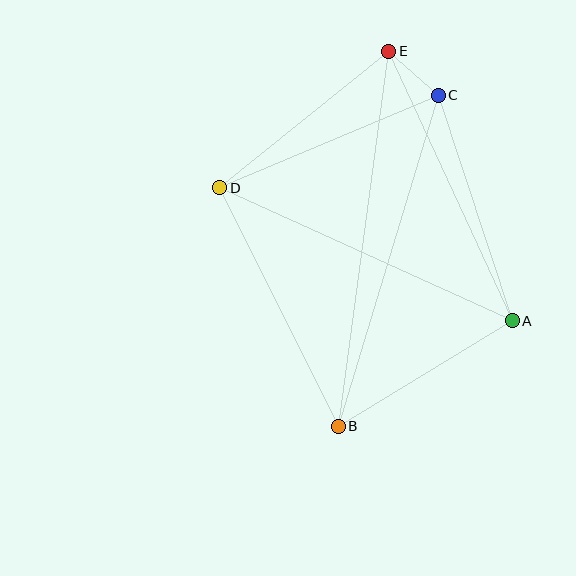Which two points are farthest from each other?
Points B and E are farthest from each other.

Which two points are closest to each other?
Points C and E are closest to each other.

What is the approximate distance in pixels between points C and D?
The distance between C and D is approximately 237 pixels.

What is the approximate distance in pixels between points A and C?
The distance between A and C is approximately 237 pixels.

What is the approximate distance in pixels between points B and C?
The distance between B and C is approximately 346 pixels.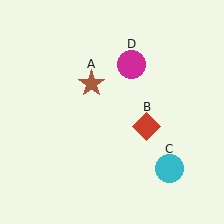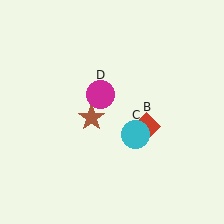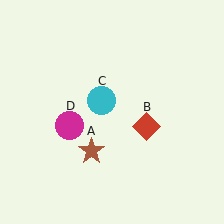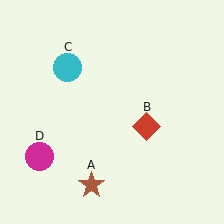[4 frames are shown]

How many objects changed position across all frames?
3 objects changed position: brown star (object A), cyan circle (object C), magenta circle (object D).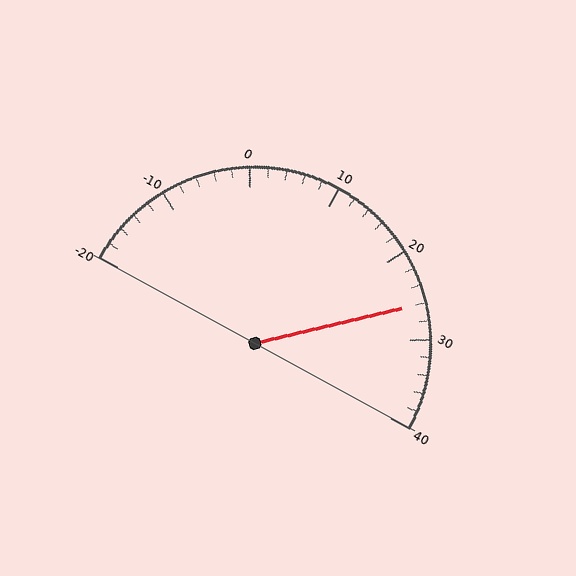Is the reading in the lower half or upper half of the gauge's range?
The reading is in the upper half of the range (-20 to 40).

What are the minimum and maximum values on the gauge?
The gauge ranges from -20 to 40.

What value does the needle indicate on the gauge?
The needle indicates approximately 26.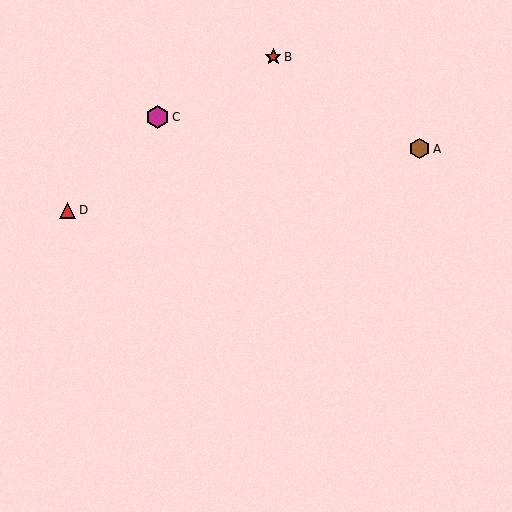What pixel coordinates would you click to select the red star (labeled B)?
Click at (273, 57) to select the red star B.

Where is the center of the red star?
The center of the red star is at (273, 57).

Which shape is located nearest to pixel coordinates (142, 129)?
The magenta hexagon (labeled C) at (157, 117) is nearest to that location.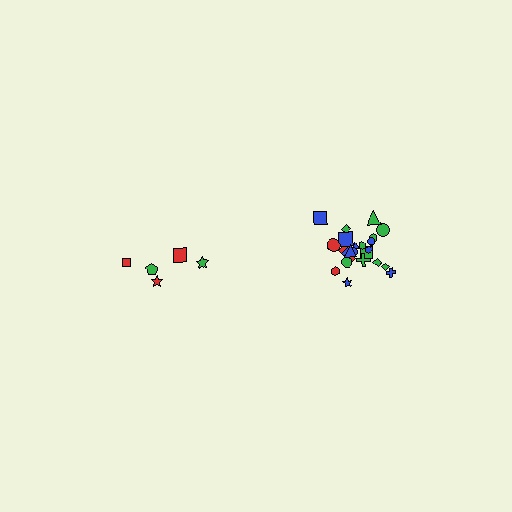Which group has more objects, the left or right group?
The right group.